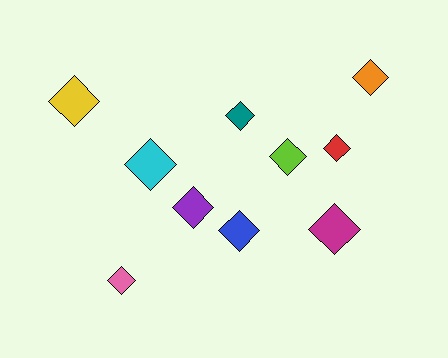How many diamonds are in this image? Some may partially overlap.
There are 10 diamonds.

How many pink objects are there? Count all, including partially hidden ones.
There is 1 pink object.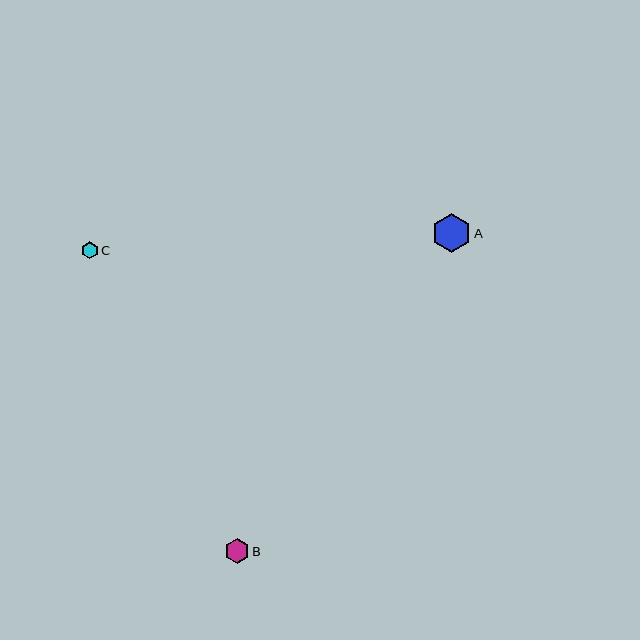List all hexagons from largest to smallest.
From largest to smallest: A, B, C.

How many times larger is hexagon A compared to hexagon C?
Hexagon A is approximately 2.3 times the size of hexagon C.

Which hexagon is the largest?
Hexagon A is the largest with a size of approximately 39 pixels.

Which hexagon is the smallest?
Hexagon C is the smallest with a size of approximately 17 pixels.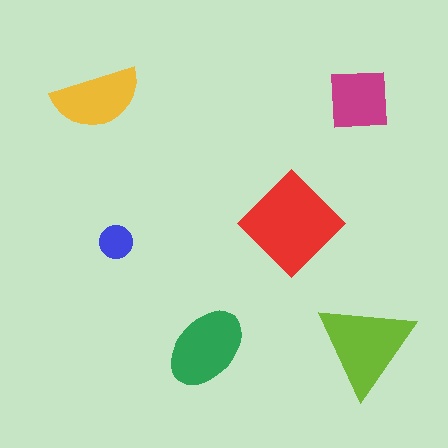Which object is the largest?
The red diamond.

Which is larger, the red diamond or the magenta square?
The red diamond.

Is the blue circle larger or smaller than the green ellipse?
Smaller.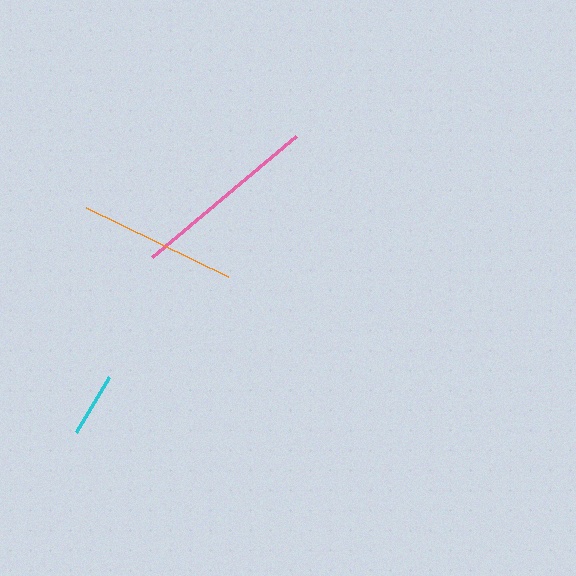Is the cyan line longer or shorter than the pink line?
The pink line is longer than the cyan line.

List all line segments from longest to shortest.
From longest to shortest: pink, orange, cyan.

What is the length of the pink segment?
The pink segment is approximately 188 pixels long.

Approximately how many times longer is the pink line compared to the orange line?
The pink line is approximately 1.2 times the length of the orange line.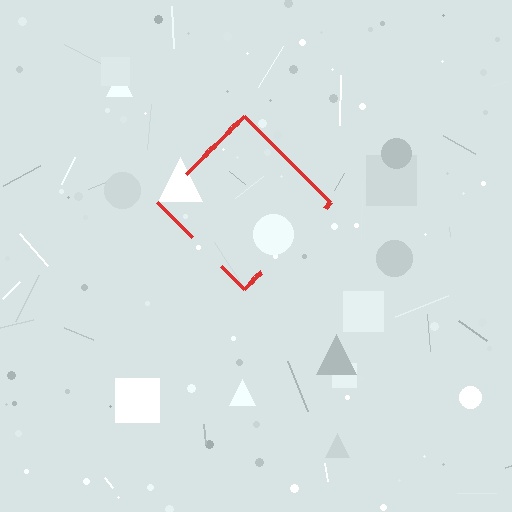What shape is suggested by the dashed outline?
The dashed outline suggests a diamond.